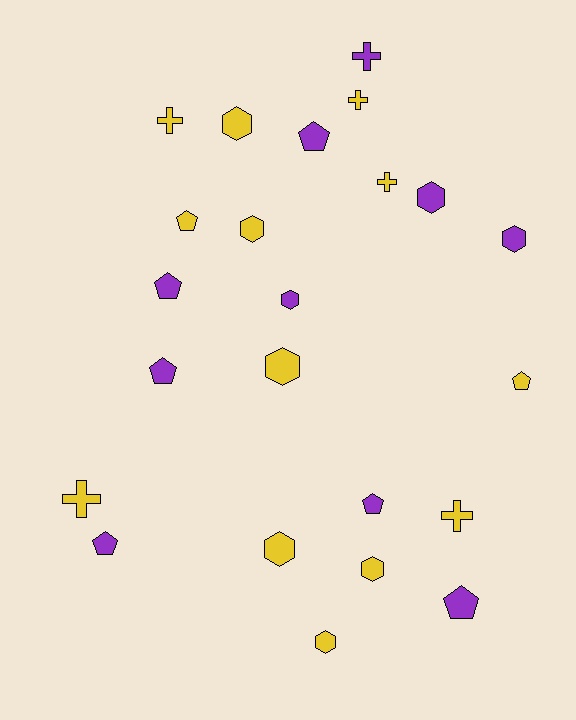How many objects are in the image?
There are 23 objects.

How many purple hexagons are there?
There are 3 purple hexagons.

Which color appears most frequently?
Yellow, with 13 objects.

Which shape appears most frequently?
Hexagon, with 9 objects.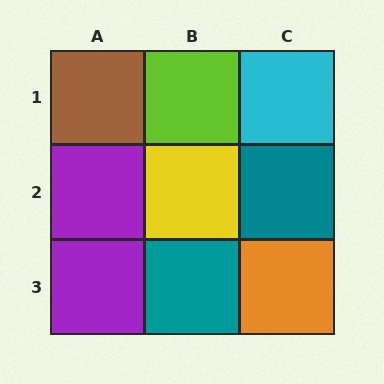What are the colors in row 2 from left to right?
Purple, yellow, teal.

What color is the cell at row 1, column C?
Cyan.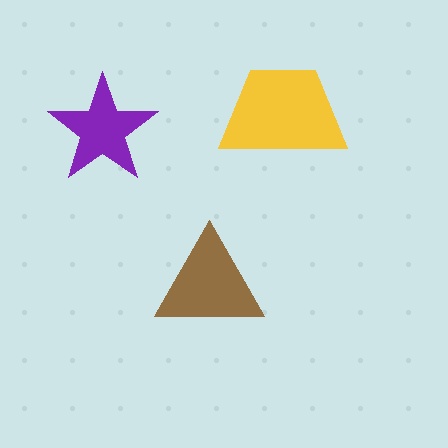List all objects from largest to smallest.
The yellow trapezoid, the brown triangle, the purple star.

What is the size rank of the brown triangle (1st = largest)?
2nd.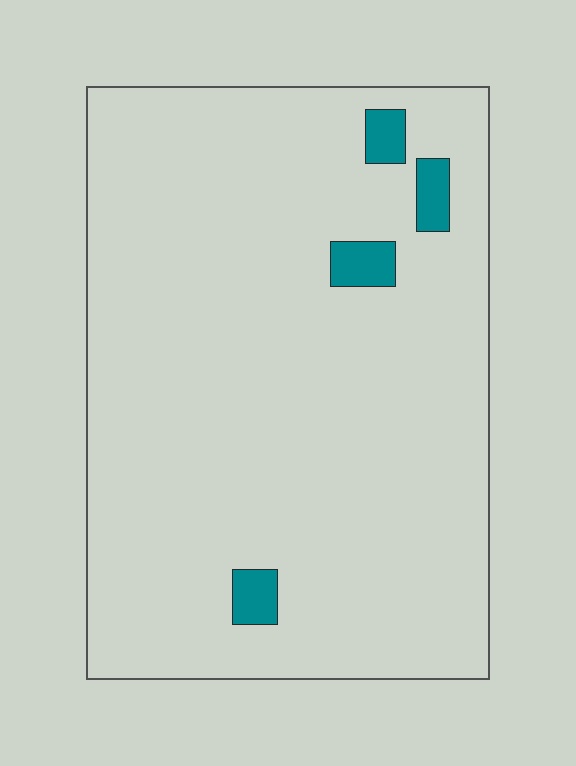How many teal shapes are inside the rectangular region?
4.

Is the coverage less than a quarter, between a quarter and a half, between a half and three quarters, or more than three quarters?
Less than a quarter.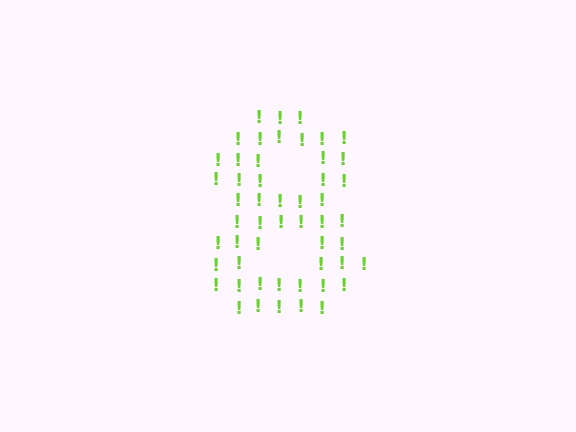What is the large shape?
The large shape is the digit 8.